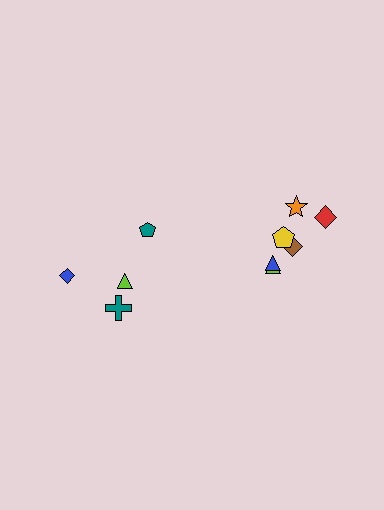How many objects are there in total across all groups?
There are 10 objects.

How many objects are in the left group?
There are 4 objects.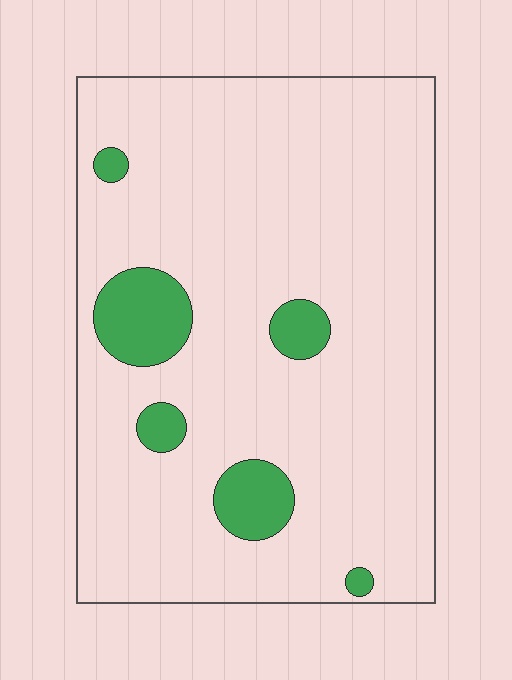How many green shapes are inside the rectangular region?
6.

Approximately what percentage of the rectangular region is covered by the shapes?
Approximately 10%.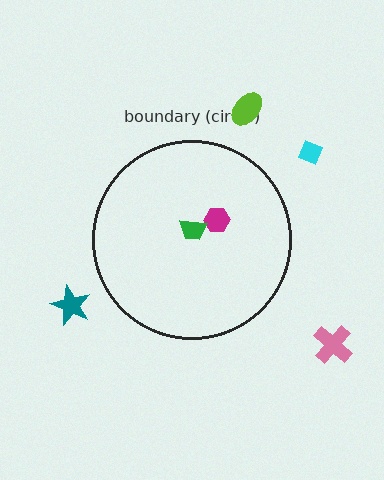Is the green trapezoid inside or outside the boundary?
Inside.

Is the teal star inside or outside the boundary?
Outside.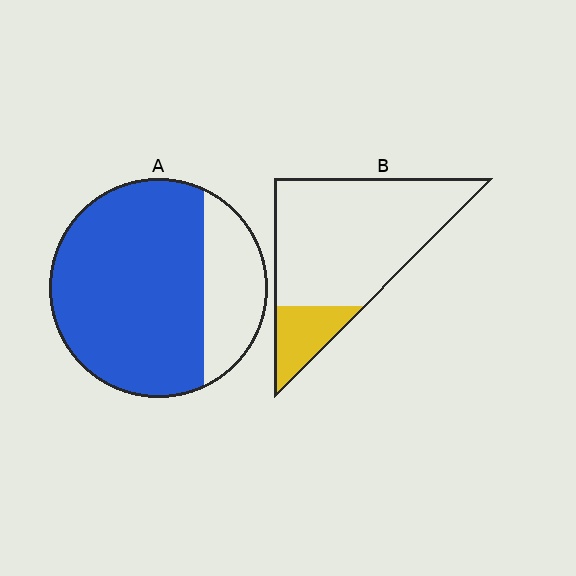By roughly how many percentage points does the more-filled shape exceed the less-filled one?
By roughly 60 percentage points (A over B).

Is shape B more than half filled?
No.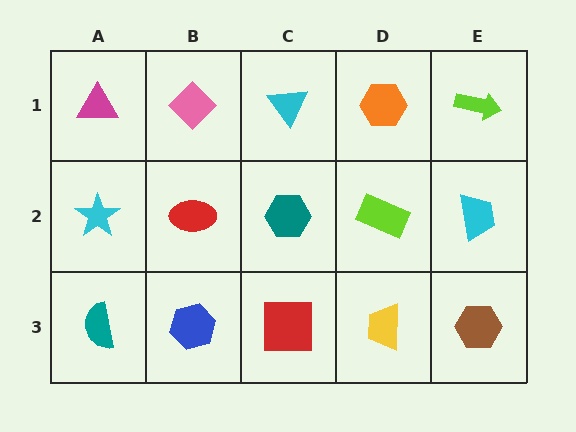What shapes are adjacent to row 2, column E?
A lime arrow (row 1, column E), a brown hexagon (row 3, column E), a lime rectangle (row 2, column D).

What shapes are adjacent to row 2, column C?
A cyan triangle (row 1, column C), a red square (row 3, column C), a red ellipse (row 2, column B), a lime rectangle (row 2, column D).